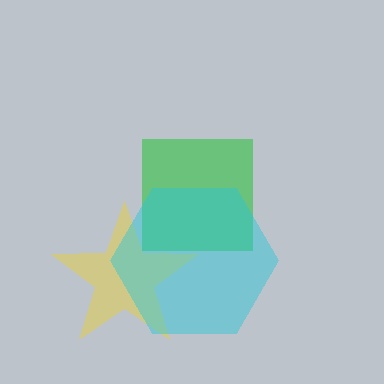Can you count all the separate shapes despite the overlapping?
Yes, there are 3 separate shapes.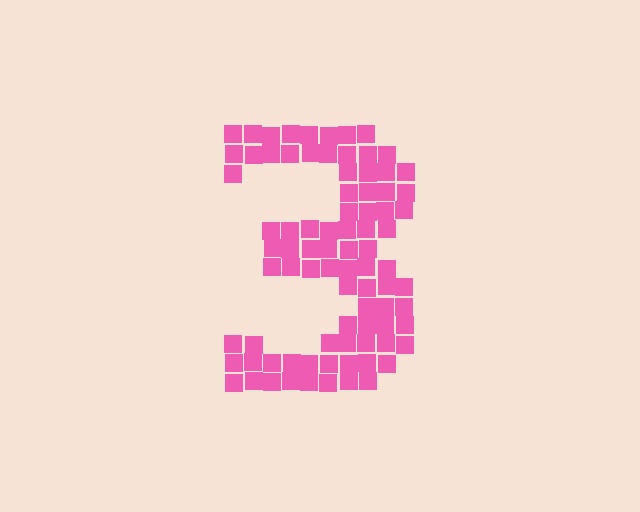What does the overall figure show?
The overall figure shows the digit 3.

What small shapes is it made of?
It is made of small squares.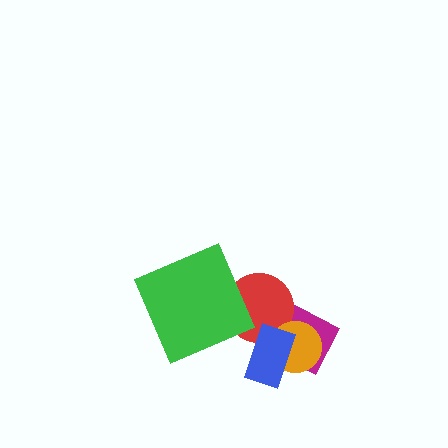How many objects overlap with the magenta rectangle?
3 objects overlap with the magenta rectangle.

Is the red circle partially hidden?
Yes, it is partially covered by another shape.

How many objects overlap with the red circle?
4 objects overlap with the red circle.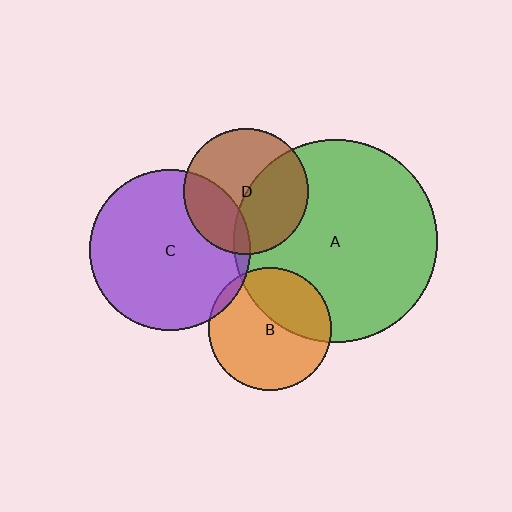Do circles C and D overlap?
Yes.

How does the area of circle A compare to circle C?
Approximately 1.6 times.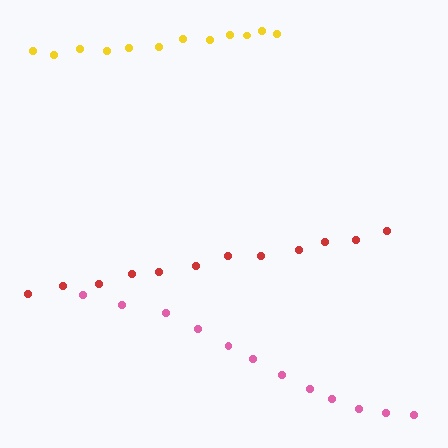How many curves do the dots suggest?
There are 3 distinct paths.